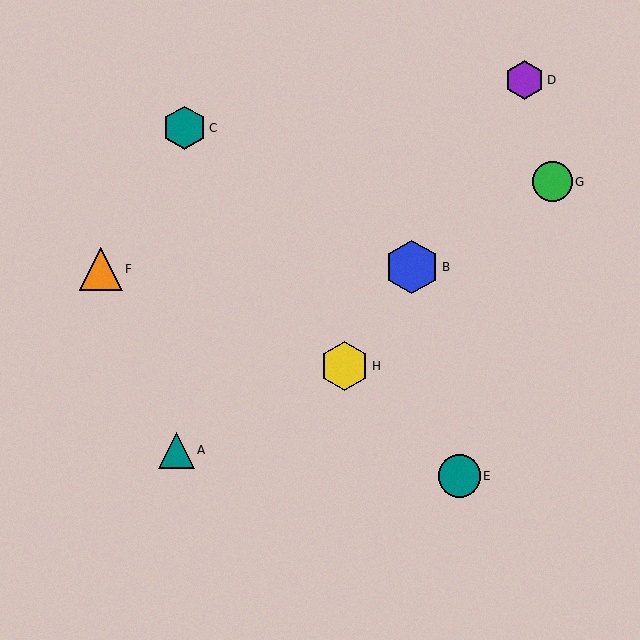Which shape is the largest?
The blue hexagon (labeled B) is the largest.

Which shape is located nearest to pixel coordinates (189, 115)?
The teal hexagon (labeled C) at (184, 128) is nearest to that location.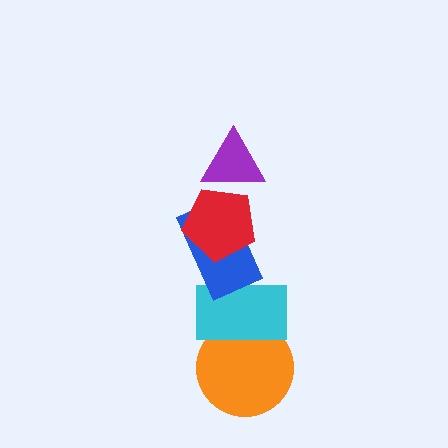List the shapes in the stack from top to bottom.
From top to bottom: the purple triangle, the red pentagon, the blue rectangle, the cyan rectangle, the orange circle.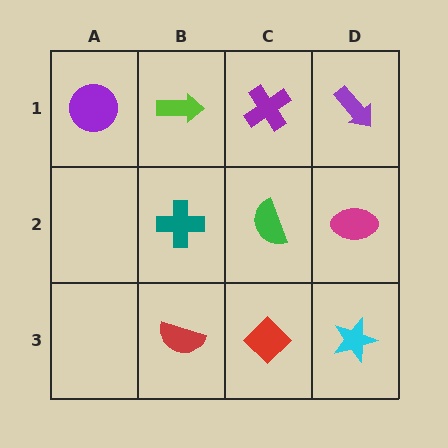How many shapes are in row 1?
4 shapes.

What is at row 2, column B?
A teal cross.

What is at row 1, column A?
A purple circle.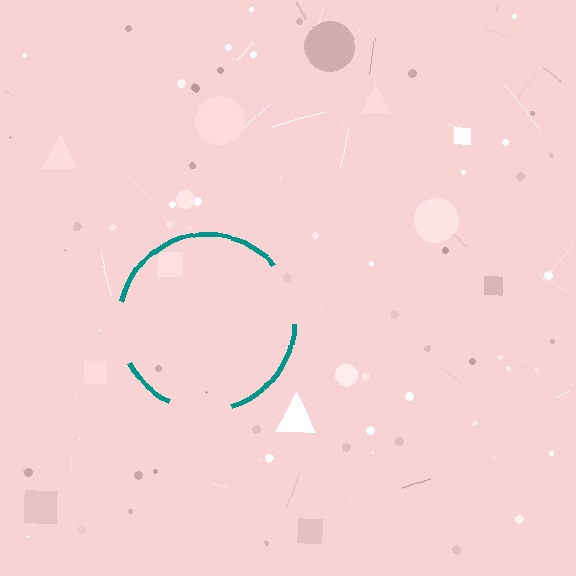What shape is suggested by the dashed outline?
The dashed outline suggests a circle.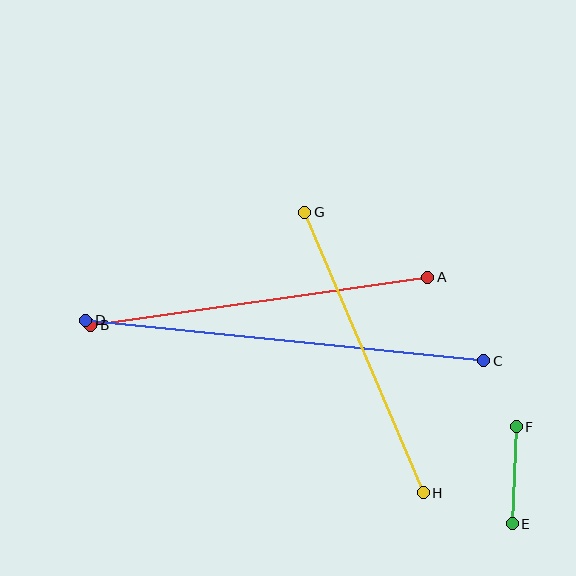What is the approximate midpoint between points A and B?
The midpoint is at approximately (259, 301) pixels.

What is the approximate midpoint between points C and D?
The midpoint is at approximately (285, 341) pixels.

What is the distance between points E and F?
The distance is approximately 97 pixels.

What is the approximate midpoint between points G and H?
The midpoint is at approximately (364, 352) pixels.